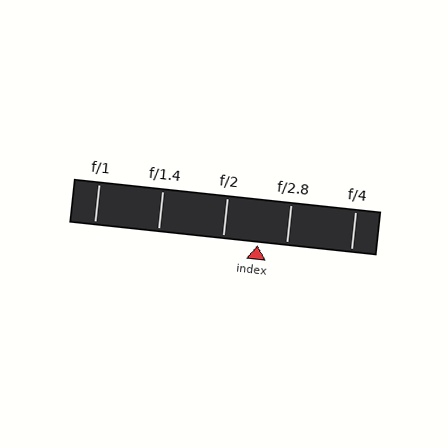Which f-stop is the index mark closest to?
The index mark is closest to f/2.8.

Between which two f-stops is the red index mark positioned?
The index mark is between f/2 and f/2.8.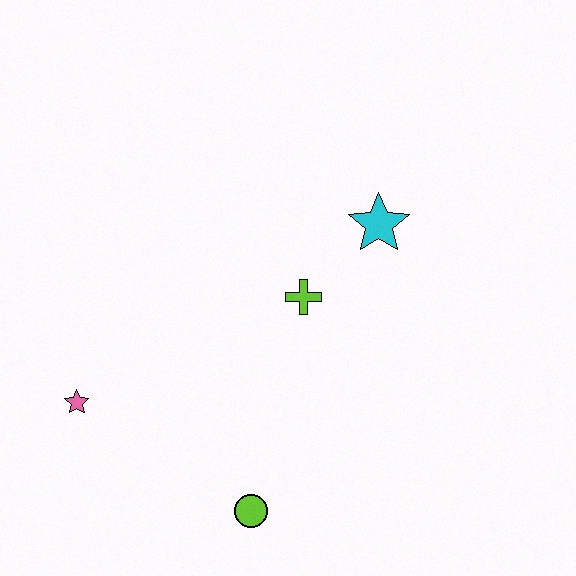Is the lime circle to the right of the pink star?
Yes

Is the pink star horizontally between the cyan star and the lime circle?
No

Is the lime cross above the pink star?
Yes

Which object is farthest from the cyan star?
The pink star is farthest from the cyan star.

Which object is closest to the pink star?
The lime circle is closest to the pink star.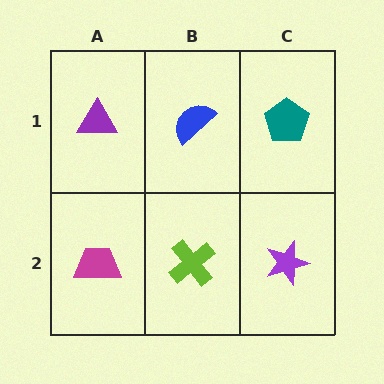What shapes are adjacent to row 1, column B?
A lime cross (row 2, column B), a purple triangle (row 1, column A), a teal pentagon (row 1, column C).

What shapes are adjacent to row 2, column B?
A blue semicircle (row 1, column B), a magenta trapezoid (row 2, column A), a purple star (row 2, column C).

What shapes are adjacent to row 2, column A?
A purple triangle (row 1, column A), a lime cross (row 2, column B).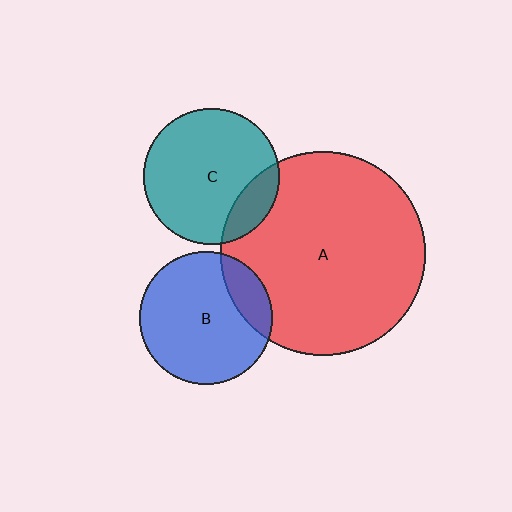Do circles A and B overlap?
Yes.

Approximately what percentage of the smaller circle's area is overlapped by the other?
Approximately 15%.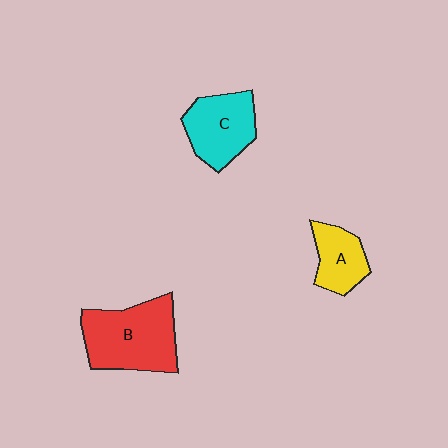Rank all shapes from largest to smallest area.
From largest to smallest: B (red), C (cyan), A (yellow).